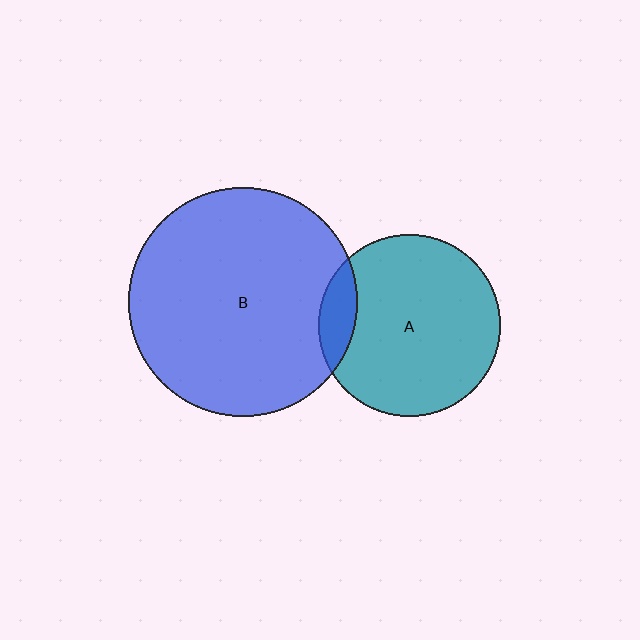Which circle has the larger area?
Circle B (blue).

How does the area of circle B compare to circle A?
Approximately 1.6 times.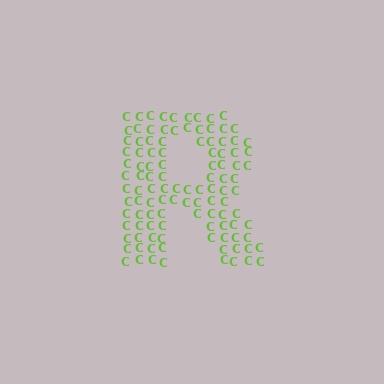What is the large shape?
The large shape is the letter R.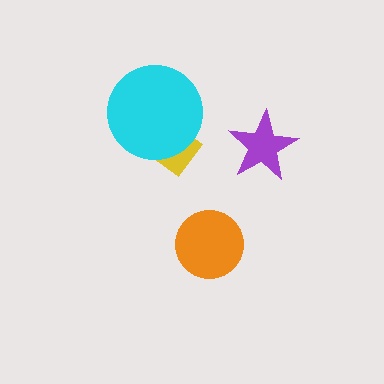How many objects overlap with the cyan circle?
1 object overlaps with the cyan circle.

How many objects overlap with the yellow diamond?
1 object overlaps with the yellow diamond.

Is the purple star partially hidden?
No, no other shape covers it.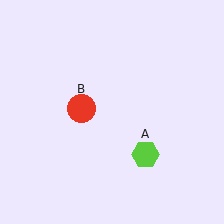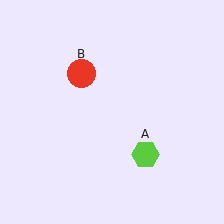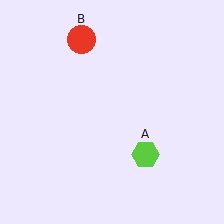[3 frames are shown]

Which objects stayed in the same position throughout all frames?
Lime hexagon (object A) remained stationary.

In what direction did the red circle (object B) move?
The red circle (object B) moved up.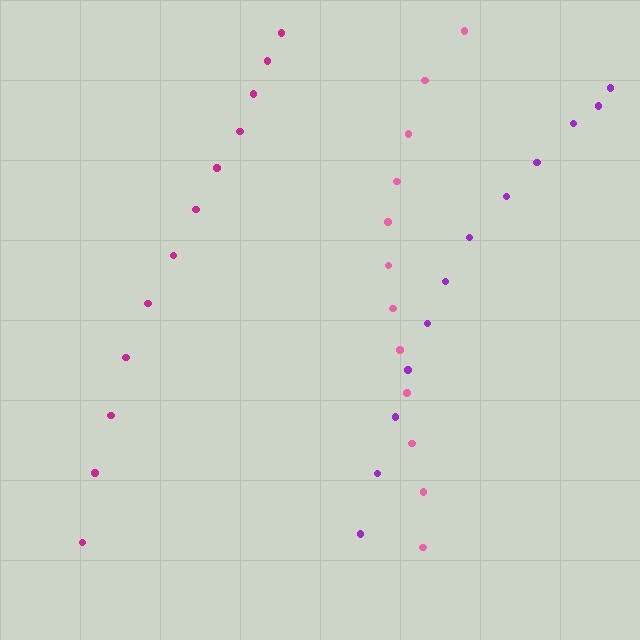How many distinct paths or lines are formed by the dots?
There are 3 distinct paths.